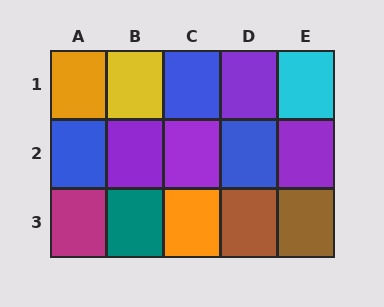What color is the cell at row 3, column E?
Brown.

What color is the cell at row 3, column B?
Teal.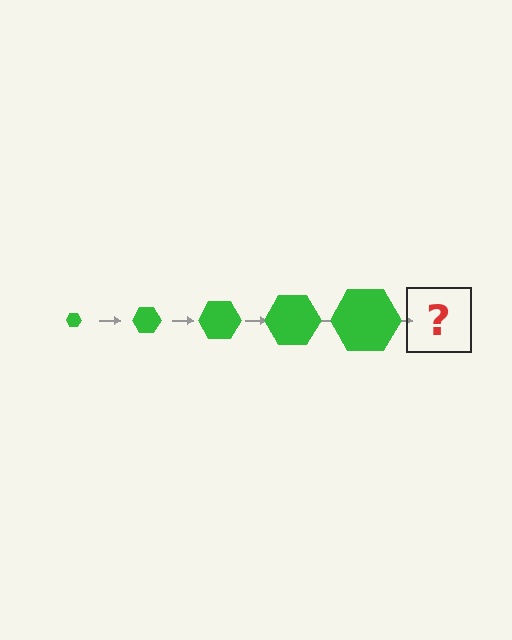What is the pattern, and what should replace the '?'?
The pattern is that the hexagon gets progressively larger each step. The '?' should be a green hexagon, larger than the previous one.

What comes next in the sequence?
The next element should be a green hexagon, larger than the previous one.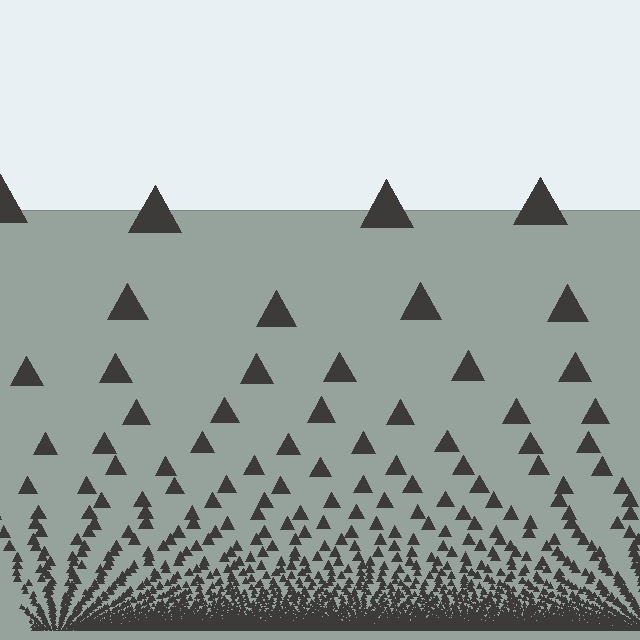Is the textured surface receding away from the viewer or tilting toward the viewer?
The surface appears to tilt toward the viewer. Texture elements get larger and sparser toward the top.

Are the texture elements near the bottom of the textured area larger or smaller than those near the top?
Smaller. The gradient is inverted — elements near the bottom are smaller and denser.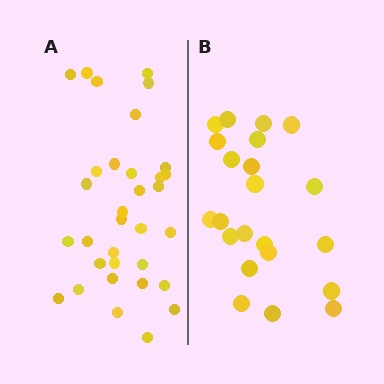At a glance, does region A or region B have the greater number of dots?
Region A (the left region) has more dots.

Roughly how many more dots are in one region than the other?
Region A has roughly 12 or so more dots than region B.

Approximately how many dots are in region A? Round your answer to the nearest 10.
About 30 dots. (The exact count is 33, which rounds to 30.)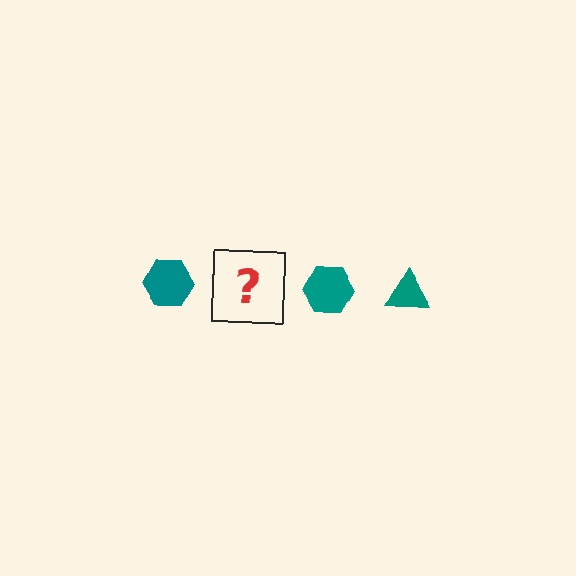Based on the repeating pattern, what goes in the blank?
The blank should be a teal triangle.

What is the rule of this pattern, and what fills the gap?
The rule is that the pattern cycles through hexagon, triangle shapes in teal. The gap should be filled with a teal triangle.